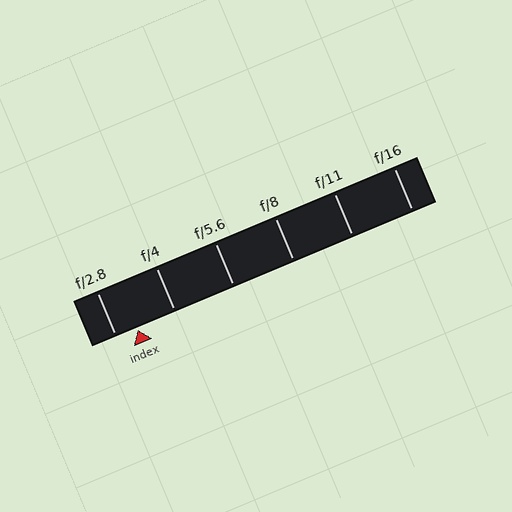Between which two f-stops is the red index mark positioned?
The index mark is between f/2.8 and f/4.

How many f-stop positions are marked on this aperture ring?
There are 6 f-stop positions marked.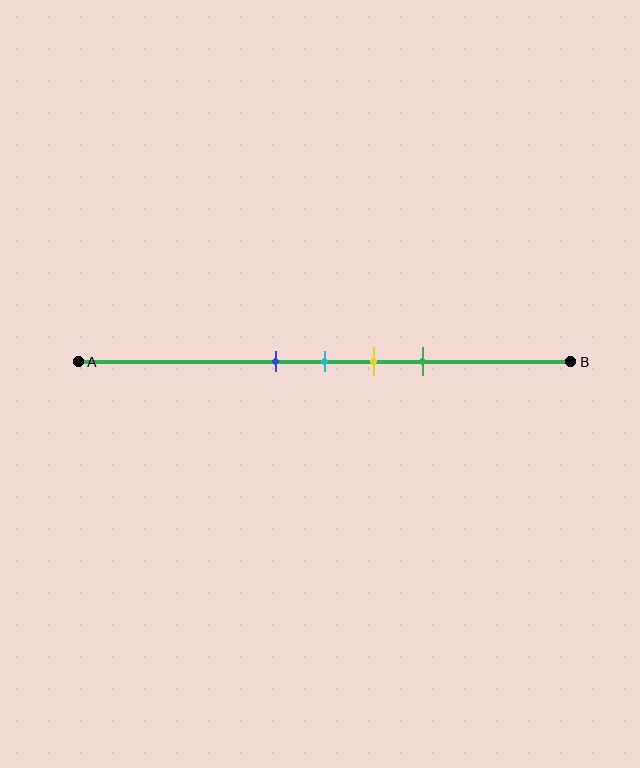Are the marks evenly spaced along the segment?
Yes, the marks are approximately evenly spaced.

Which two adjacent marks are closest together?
The blue and cyan marks are the closest adjacent pair.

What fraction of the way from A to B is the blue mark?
The blue mark is approximately 40% (0.4) of the way from A to B.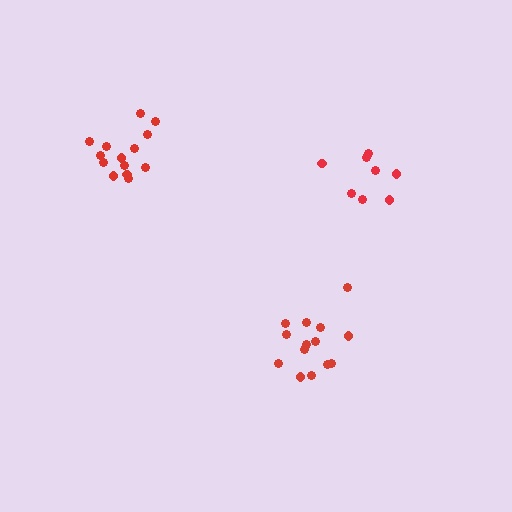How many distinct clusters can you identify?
There are 3 distinct clusters.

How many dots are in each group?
Group 1: 8 dots, Group 2: 14 dots, Group 3: 14 dots (36 total).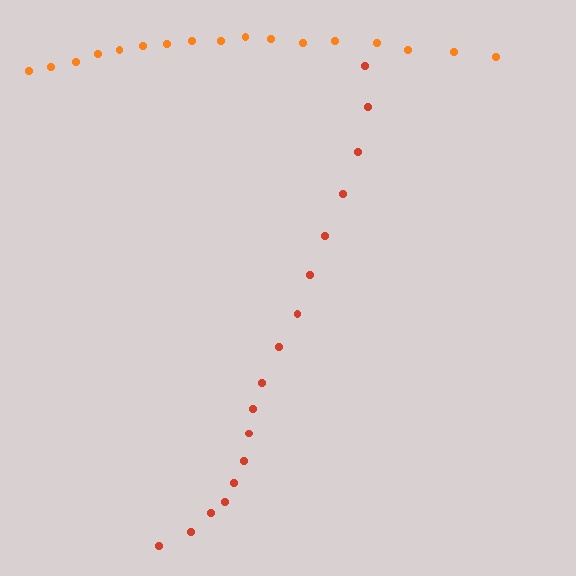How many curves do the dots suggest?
There are 2 distinct paths.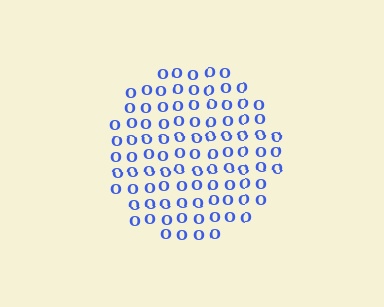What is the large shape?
The large shape is a circle.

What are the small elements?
The small elements are letter O's.